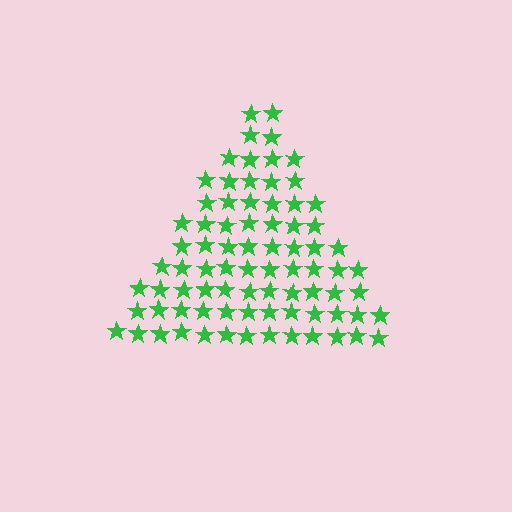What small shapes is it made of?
It is made of small stars.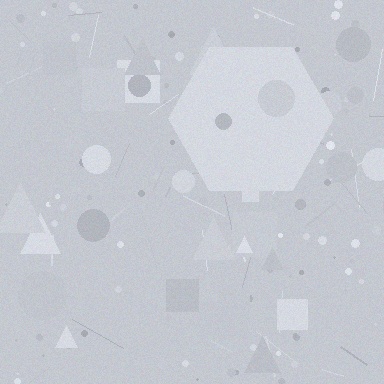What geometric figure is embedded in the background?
A hexagon is embedded in the background.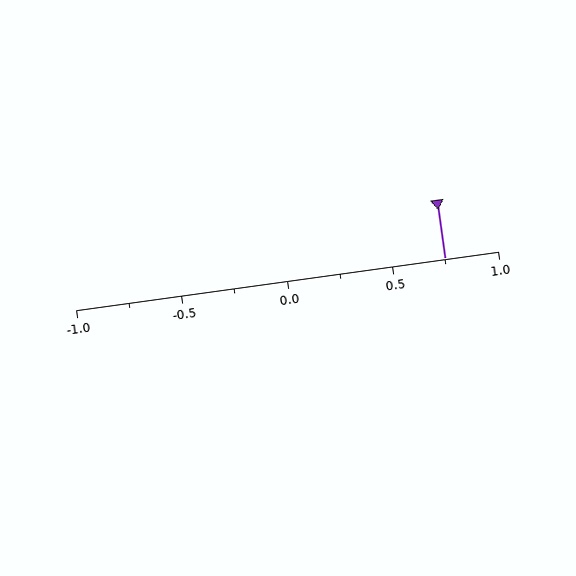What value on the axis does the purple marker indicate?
The marker indicates approximately 0.75.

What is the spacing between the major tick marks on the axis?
The major ticks are spaced 0.5 apart.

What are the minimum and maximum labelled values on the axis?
The axis runs from -1.0 to 1.0.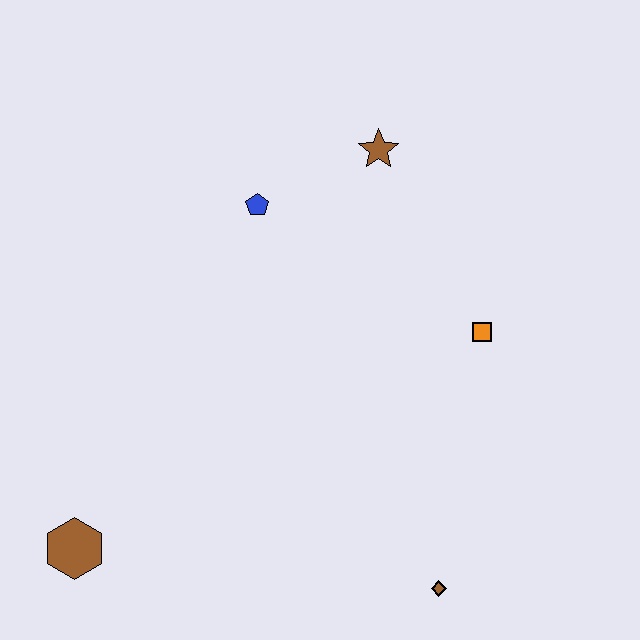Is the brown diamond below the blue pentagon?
Yes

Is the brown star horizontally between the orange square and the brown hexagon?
Yes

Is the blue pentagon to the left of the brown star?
Yes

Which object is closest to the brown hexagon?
The brown diamond is closest to the brown hexagon.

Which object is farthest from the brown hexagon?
The brown star is farthest from the brown hexagon.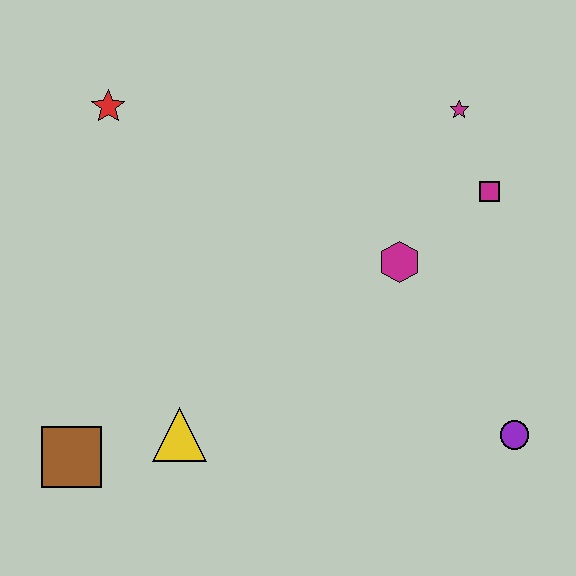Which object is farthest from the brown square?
The magenta star is farthest from the brown square.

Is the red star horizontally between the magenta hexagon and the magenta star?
No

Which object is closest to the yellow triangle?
The brown square is closest to the yellow triangle.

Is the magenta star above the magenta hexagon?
Yes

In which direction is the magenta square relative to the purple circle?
The magenta square is above the purple circle.